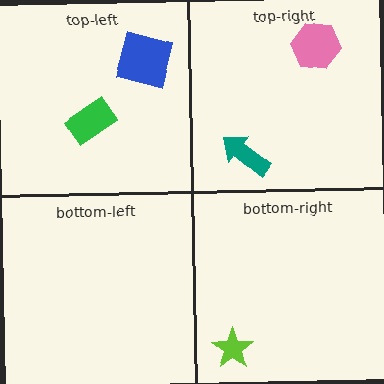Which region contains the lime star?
The bottom-right region.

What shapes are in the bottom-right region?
The lime star.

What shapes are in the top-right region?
The pink hexagon, the teal arrow.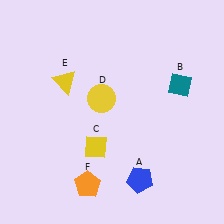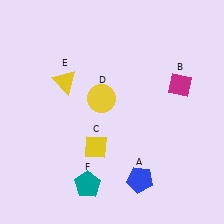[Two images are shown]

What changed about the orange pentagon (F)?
In Image 1, F is orange. In Image 2, it changed to teal.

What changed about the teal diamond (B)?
In Image 1, B is teal. In Image 2, it changed to magenta.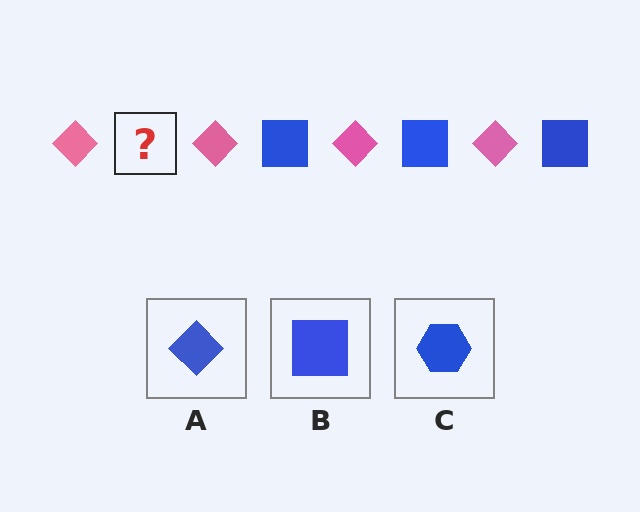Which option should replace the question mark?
Option B.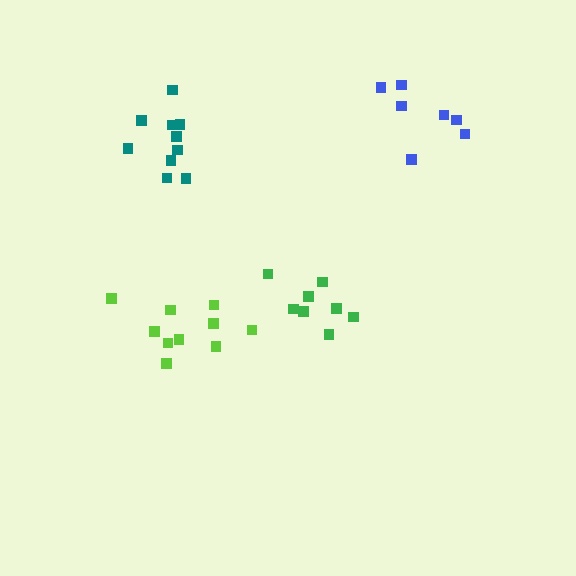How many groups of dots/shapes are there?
There are 4 groups.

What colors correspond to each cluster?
The clusters are colored: green, blue, teal, lime.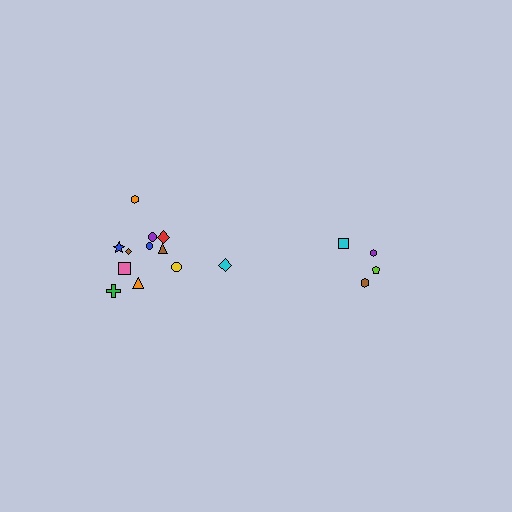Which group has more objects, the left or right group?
The left group.